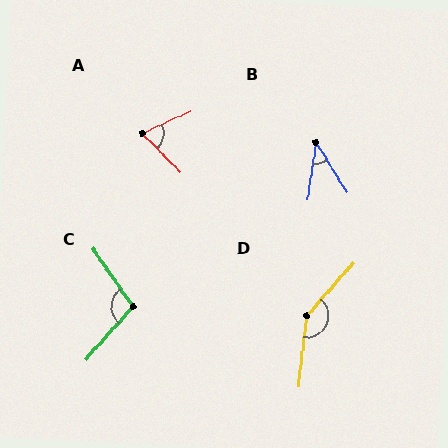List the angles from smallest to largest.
B (39°), A (69°), C (104°), D (145°).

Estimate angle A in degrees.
Approximately 69 degrees.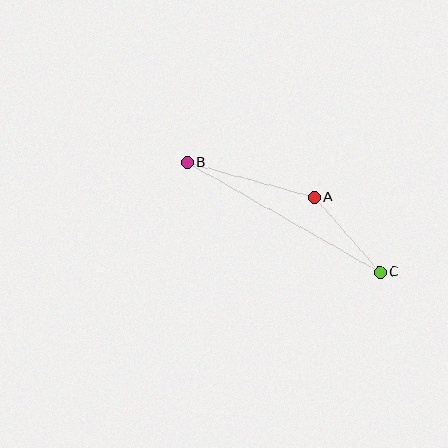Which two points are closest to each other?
Points A and C are closest to each other.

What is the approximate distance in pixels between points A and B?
The distance between A and B is approximately 132 pixels.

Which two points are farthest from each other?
Points B and C are farthest from each other.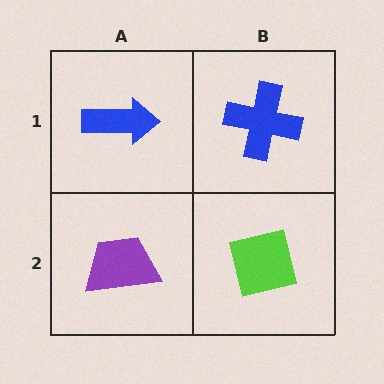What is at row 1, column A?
A blue arrow.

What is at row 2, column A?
A purple trapezoid.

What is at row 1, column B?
A blue cross.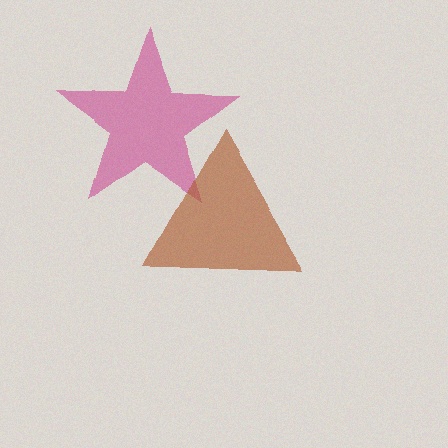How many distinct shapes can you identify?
There are 2 distinct shapes: a magenta star, a brown triangle.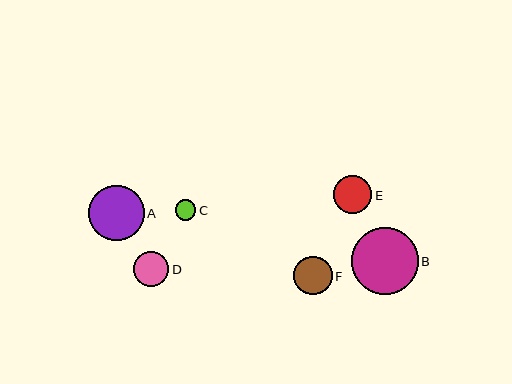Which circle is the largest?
Circle B is the largest with a size of approximately 67 pixels.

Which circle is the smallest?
Circle C is the smallest with a size of approximately 21 pixels.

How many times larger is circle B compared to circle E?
Circle B is approximately 1.7 times the size of circle E.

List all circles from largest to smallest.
From largest to smallest: B, A, E, F, D, C.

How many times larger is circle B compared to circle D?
Circle B is approximately 1.9 times the size of circle D.